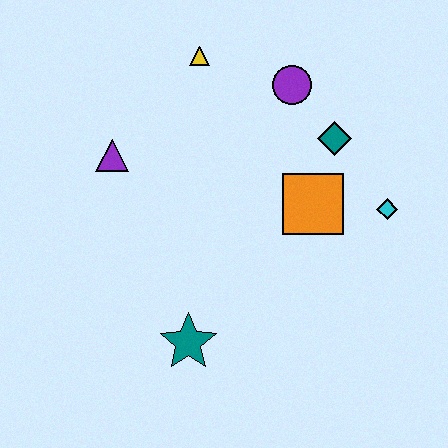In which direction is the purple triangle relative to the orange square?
The purple triangle is to the left of the orange square.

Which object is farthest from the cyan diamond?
The purple triangle is farthest from the cyan diamond.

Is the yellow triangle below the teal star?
No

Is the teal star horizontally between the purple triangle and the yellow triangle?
Yes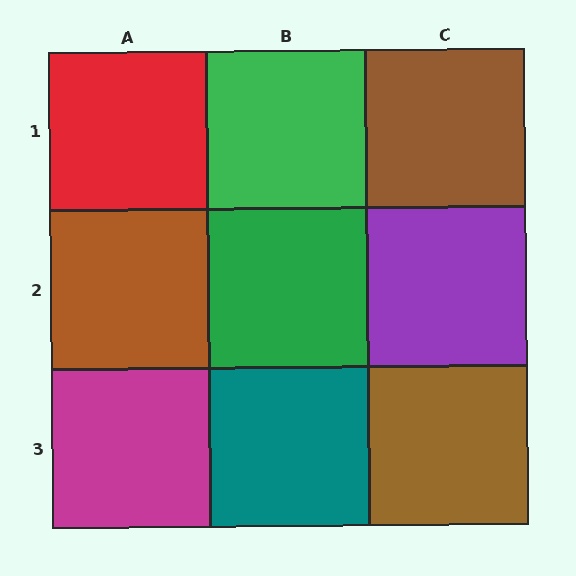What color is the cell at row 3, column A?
Magenta.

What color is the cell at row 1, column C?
Brown.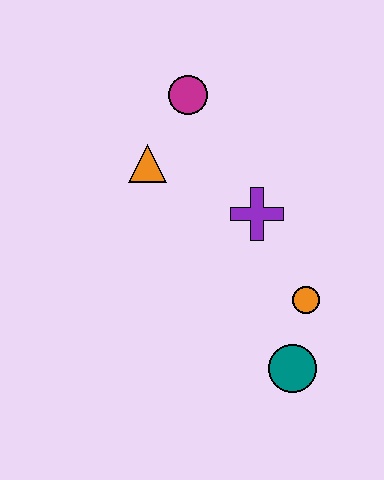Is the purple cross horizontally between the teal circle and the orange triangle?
Yes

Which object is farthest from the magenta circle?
The teal circle is farthest from the magenta circle.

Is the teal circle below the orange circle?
Yes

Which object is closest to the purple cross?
The orange circle is closest to the purple cross.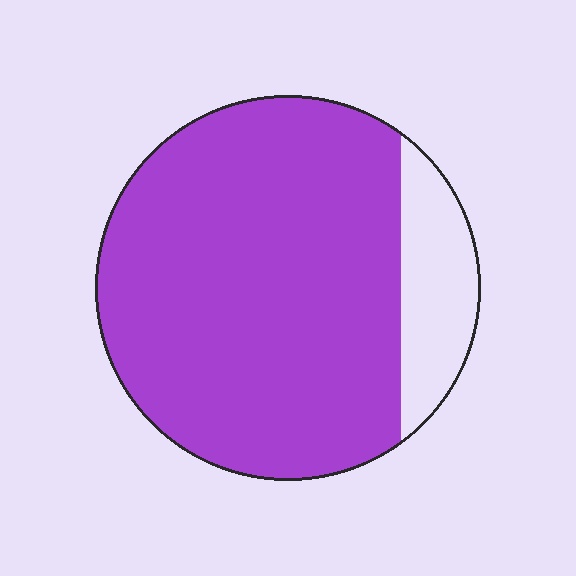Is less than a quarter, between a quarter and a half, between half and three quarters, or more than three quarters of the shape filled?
More than three quarters.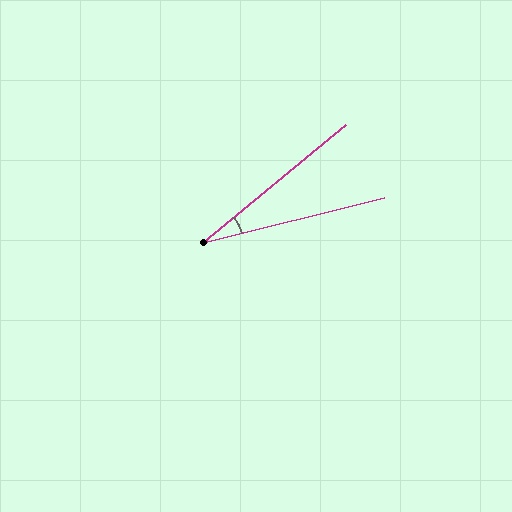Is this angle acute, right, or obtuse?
It is acute.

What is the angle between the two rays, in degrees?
Approximately 26 degrees.